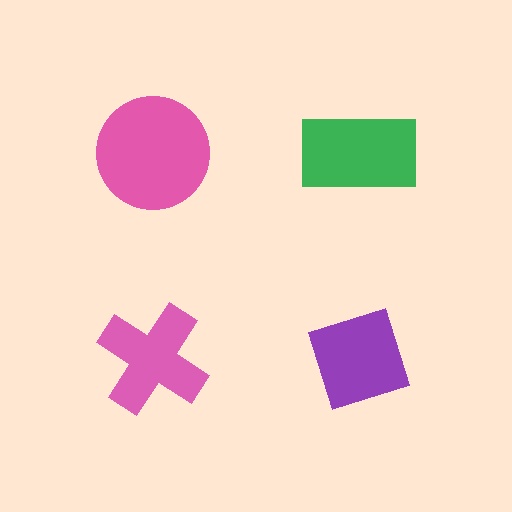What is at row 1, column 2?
A green rectangle.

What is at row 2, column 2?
A purple diamond.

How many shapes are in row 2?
2 shapes.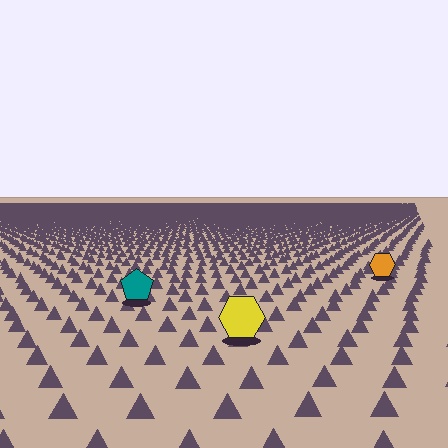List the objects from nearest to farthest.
From nearest to farthest: the yellow hexagon, the teal pentagon, the orange hexagon.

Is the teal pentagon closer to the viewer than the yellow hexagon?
No. The yellow hexagon is closer — you can tell from the texture gradient: the ground texture is coarser near it.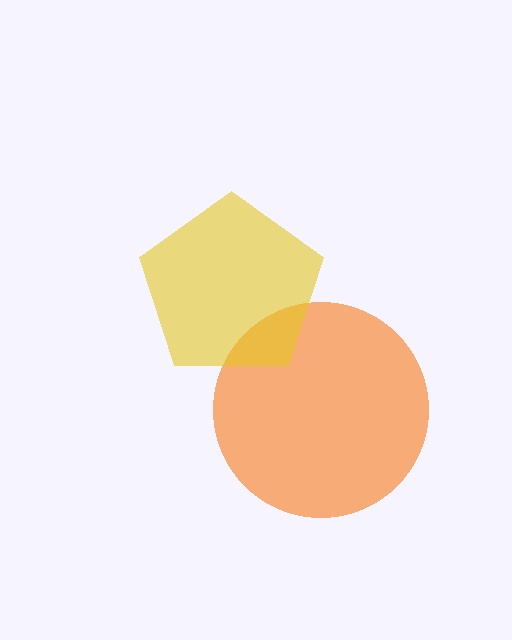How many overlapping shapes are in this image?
There are 2 overlapping shapes in the image.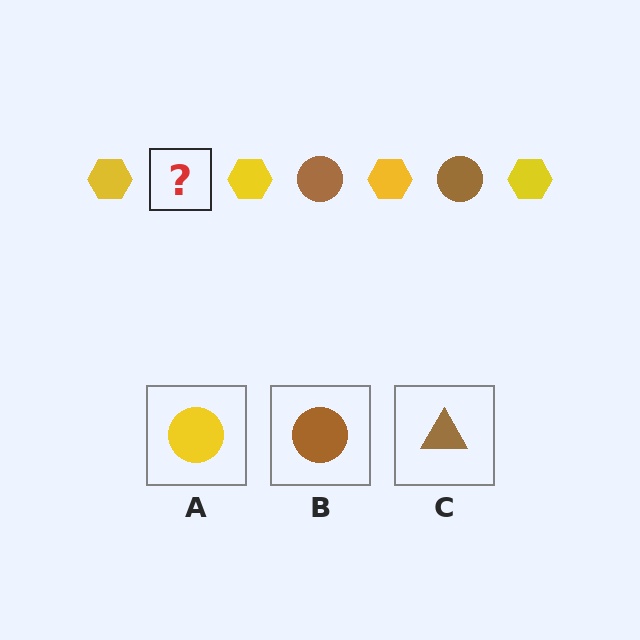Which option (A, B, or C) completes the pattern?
B.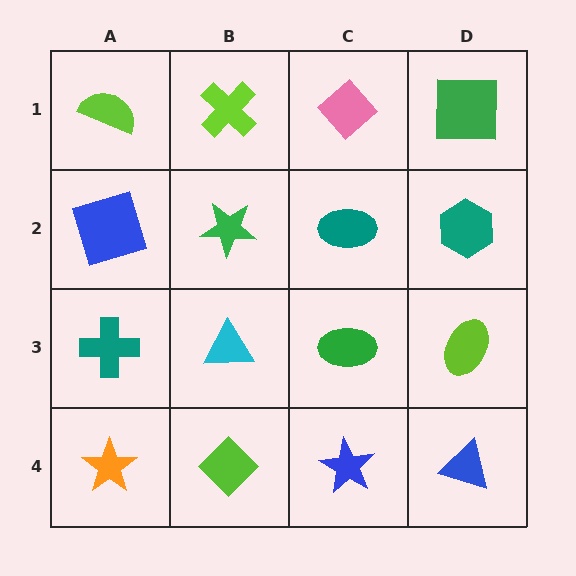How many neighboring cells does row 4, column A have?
2.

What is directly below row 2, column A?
A teal cross.